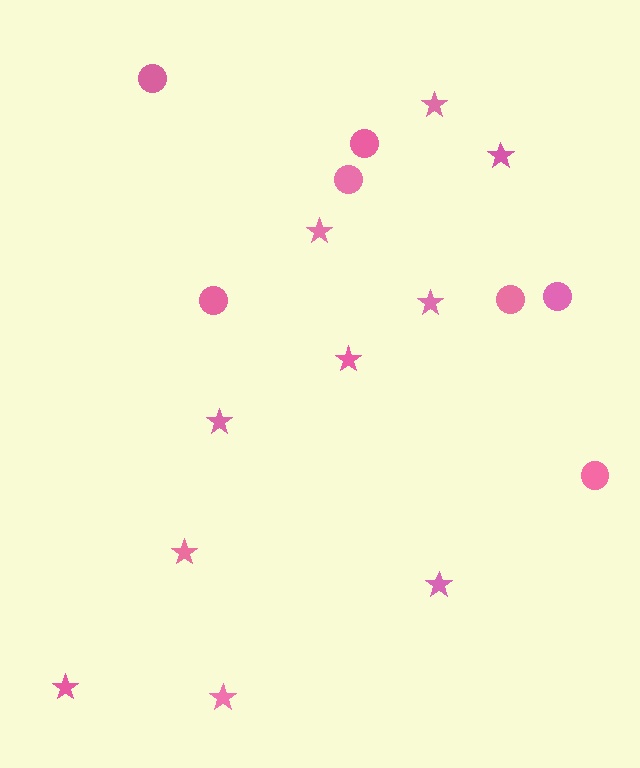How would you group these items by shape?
There are 2 groups: one group of stars (10) and one group of circles (7).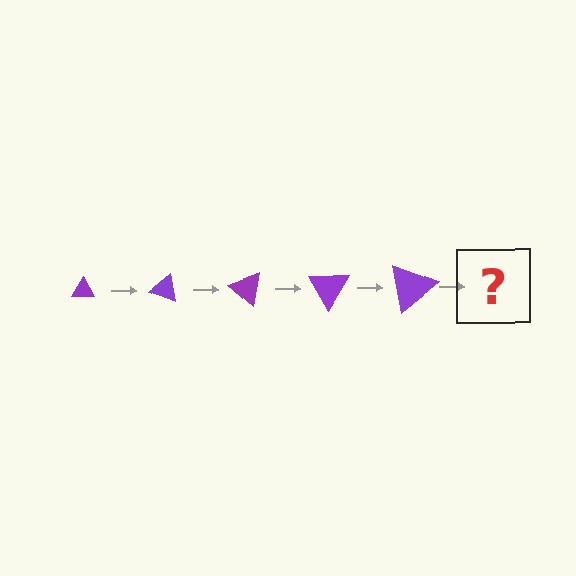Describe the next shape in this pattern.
It should be a triangle, larger than the previous one and rotated 100 degrees from the start.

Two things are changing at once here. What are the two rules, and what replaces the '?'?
The two rules are that the triangle grows larger each step and it rotates 20 degrees each step. The '?' should be a triangle, larger than the previous one and rotated 100 degrees from the start.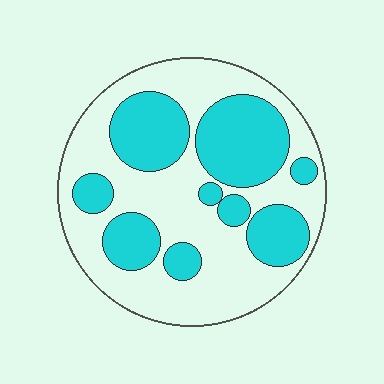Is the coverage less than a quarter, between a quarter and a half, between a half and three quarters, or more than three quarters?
Between a quarter and a half.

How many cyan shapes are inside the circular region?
9.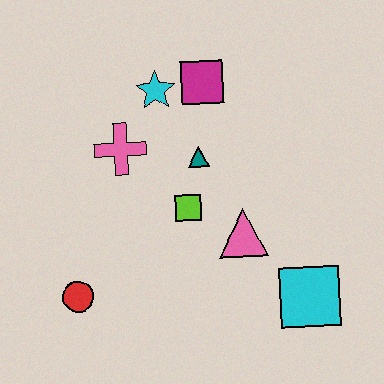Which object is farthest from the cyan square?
The cyan star is farthest from the cyan square.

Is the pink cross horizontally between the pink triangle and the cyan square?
No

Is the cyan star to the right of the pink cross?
Yes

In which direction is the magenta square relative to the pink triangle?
The magenta square is above the pink triangle.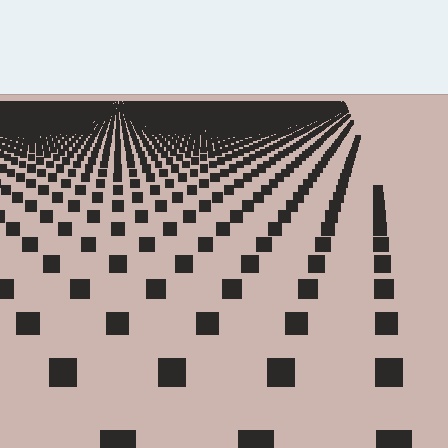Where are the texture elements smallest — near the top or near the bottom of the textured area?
Near the top.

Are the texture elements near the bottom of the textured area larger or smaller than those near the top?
Larger. Near the bottom, elements are closer to the viewer and appear at a bigger on-screen size.